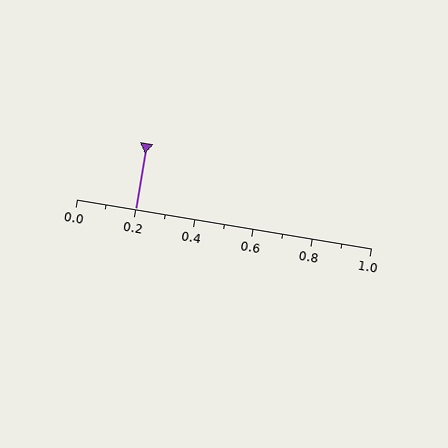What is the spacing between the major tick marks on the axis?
The major ticks are spaced 0.2 apart.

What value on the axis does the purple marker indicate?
The marker indicates approximately 0.2.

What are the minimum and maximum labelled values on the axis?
The axis runs from 0.0 to 1.0.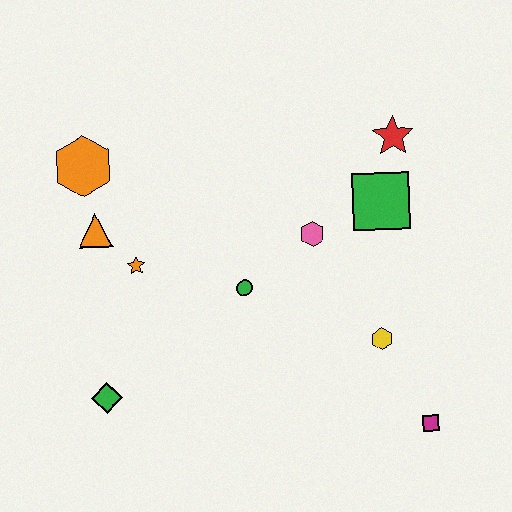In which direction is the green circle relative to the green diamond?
The green circle is to the right of the green diamond.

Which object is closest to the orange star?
The orange triangle is closest to the orange star.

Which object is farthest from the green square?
The green diamond is farthest from the green square.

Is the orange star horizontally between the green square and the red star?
No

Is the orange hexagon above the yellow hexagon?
Yes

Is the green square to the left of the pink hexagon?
No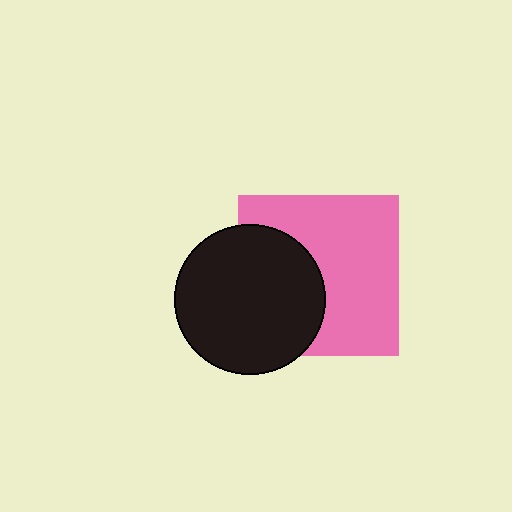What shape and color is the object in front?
The object in front is a black circle.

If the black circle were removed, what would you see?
You would see the complete pink square.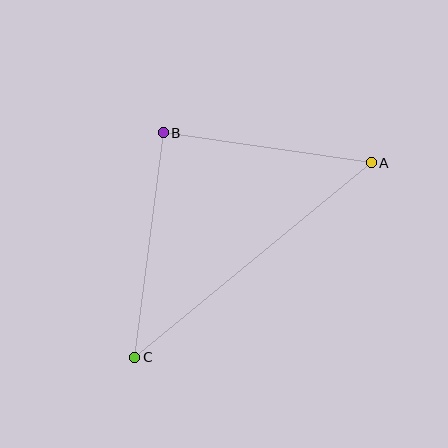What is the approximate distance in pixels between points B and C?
The distance between B and C is approximately 226 pixels.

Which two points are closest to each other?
Points A and B are closest to each other.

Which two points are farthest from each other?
Points A and C are farthest from each other.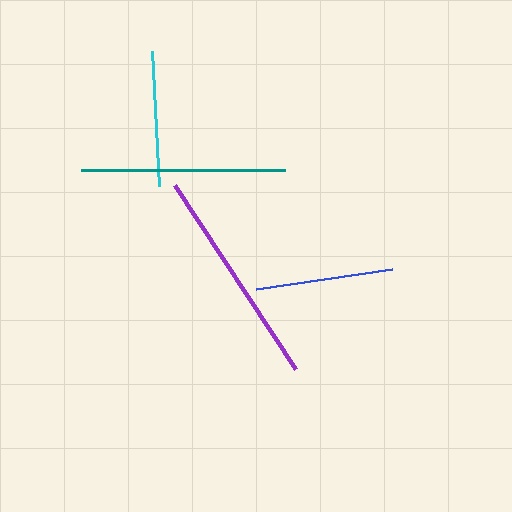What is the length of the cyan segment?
The cyan segment is approximately 135 pixels long.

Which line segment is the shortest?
The cyan line is the shortest at approximately 135 pixels.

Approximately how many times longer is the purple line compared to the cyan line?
The purple line is approximately 1.6 times the length of the cyan line.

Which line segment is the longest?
The purple line is the longest at approximately 220 pixels.